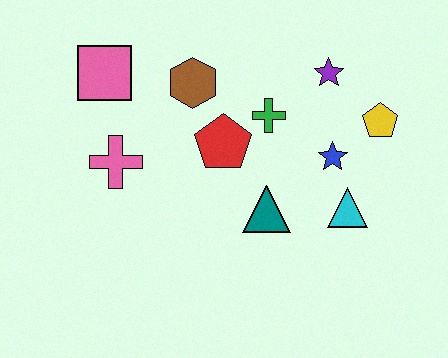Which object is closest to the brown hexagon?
The red pentagon is closest to the brown hexagon.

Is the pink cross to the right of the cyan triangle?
No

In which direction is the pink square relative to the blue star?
The pink square is to the left of the blue star.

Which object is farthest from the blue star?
The pink square is farthest from the blue star.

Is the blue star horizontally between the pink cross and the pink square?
No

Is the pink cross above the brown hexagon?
No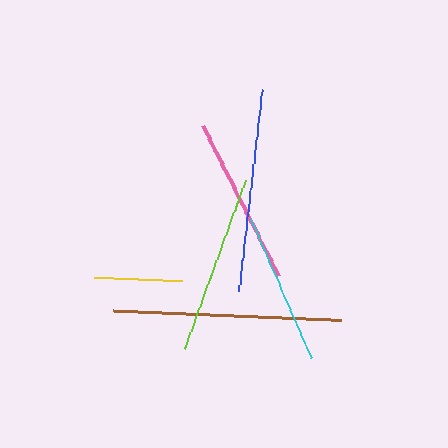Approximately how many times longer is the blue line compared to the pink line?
The blue line is approximately 1.2 times the length of the pink line.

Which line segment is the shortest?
The yellow line is the shortest at approximately 88 pixels.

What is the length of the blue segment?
The blue segment is approximately 202 pixels long.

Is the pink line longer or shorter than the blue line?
The blue line is longer than the pink line.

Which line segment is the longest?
The brown line is the longest at approximately 228 pixels.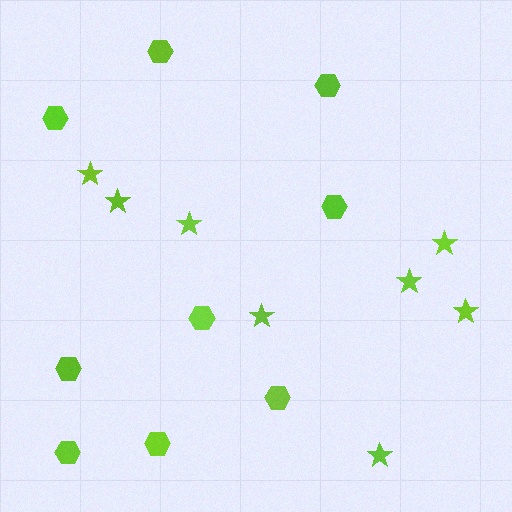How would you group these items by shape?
There are 2 groups: one group of hexagons (9) and one group of stars (8).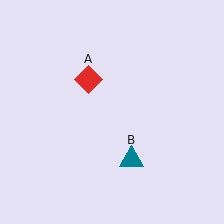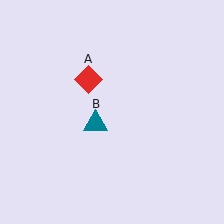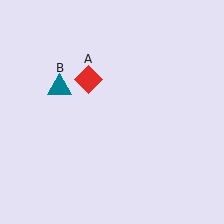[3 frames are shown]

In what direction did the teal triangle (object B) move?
The teal triangle (object B) moved up and to the left.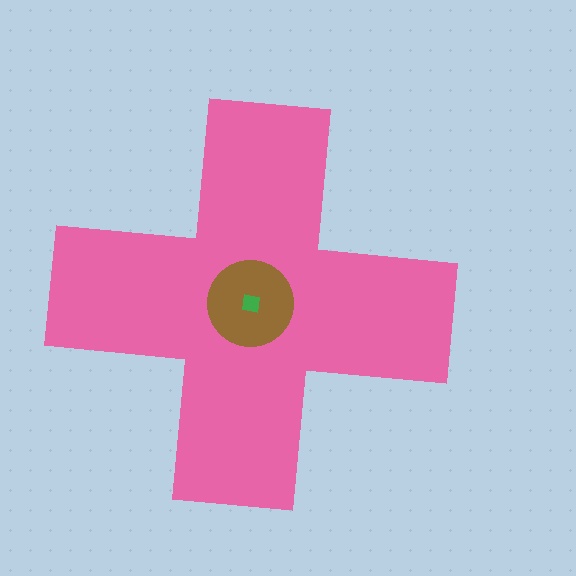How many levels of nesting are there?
3.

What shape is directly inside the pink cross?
The brown circle.